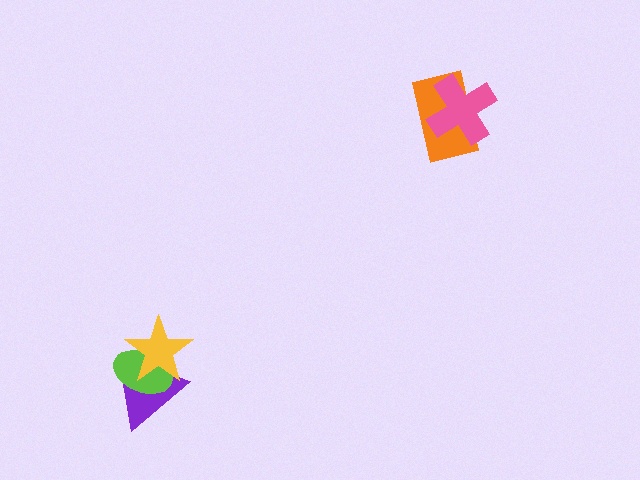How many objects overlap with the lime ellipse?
2 objects overlap with the lime ellipse.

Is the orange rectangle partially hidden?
Yes, it is partially covered by another shape.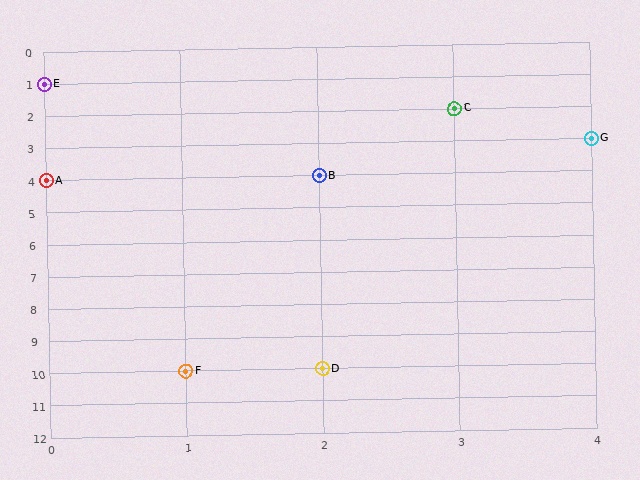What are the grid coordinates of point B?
Point B is at grid coordinates (2, 4).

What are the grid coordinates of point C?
Point C is at grid coordinates (3, 2).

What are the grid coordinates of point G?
Point G is at grid coordinates (4, 3).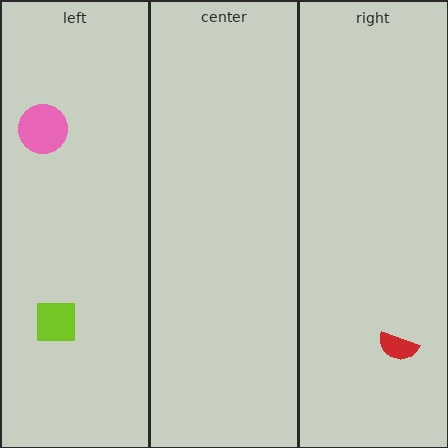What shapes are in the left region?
The pink circle, the lime square.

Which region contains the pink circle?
The left region.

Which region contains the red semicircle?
The right region.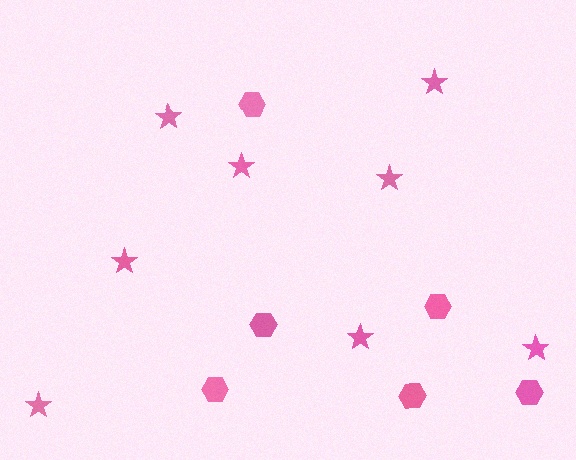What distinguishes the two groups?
There are 2 groups: one group of stars (8) and one group of hexagons (6).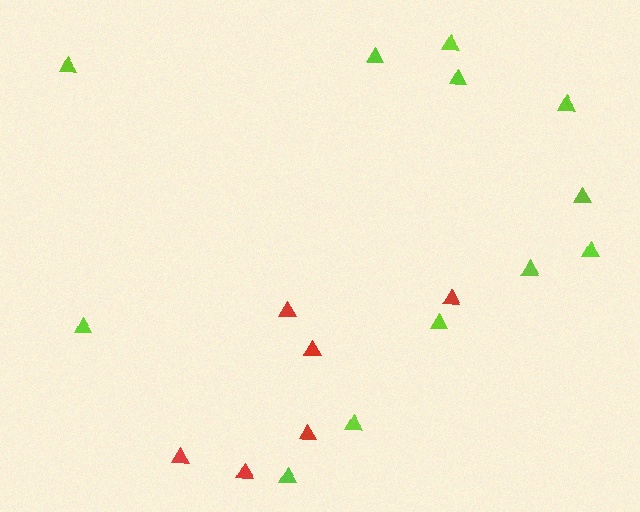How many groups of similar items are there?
There are 2 groups: one group of lime triangles (12) and one group of red triangles (6).